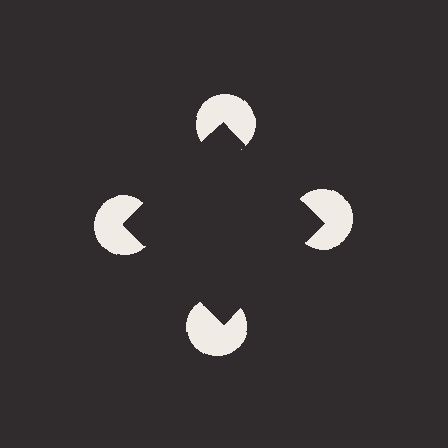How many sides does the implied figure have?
4 sides.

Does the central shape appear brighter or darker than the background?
It typically appears slightly darker than the background, even though no actual brightness change is drawn.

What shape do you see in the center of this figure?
An illusory square — its edges are inferred from the aligned wedge cuts in the pac-man discs, not physically drawn.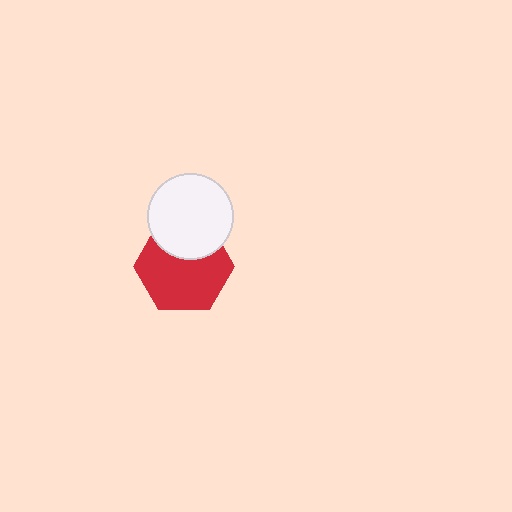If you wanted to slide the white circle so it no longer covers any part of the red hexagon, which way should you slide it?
Slide it up — that is the most direct way to separate the two shapes.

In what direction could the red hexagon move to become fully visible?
The red hexagon could move down. That would shift it out from behind the white circle entirely.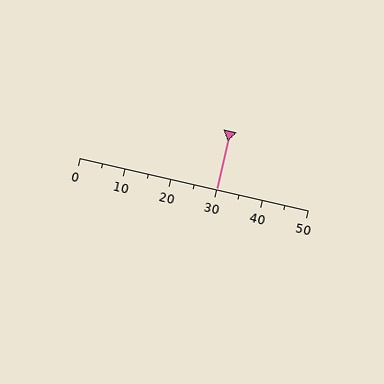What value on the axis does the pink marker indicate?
The marker indicates approximately 30.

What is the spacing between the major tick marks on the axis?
The major ticks are spaced 10 apart.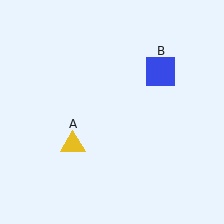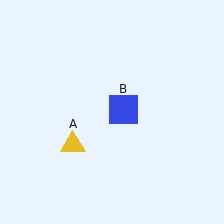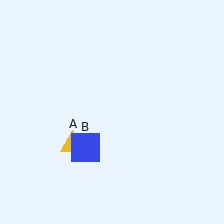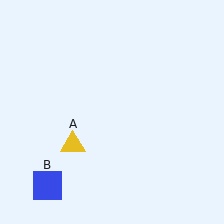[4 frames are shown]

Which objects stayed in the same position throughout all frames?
Yellow triangle (object A) remained stationary.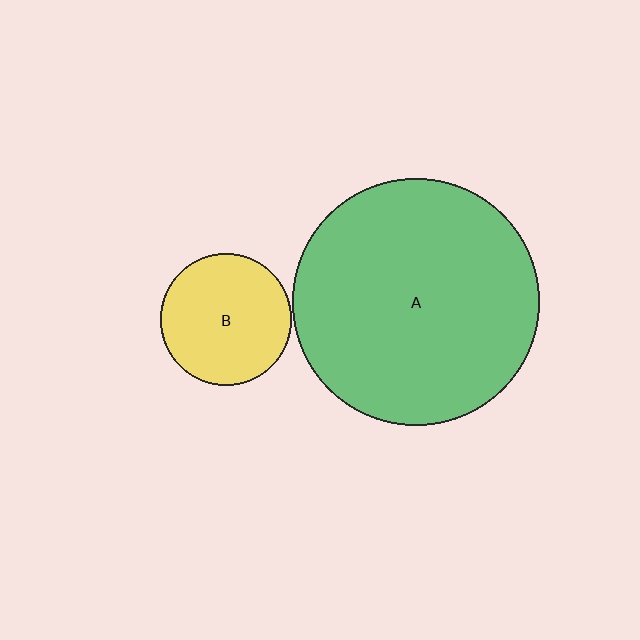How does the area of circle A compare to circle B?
Approximately 3.5 times.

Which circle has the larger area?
Circle A (green).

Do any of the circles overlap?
No, none of the circles overlap.